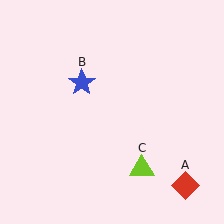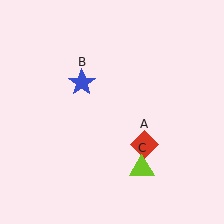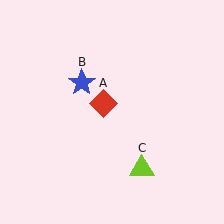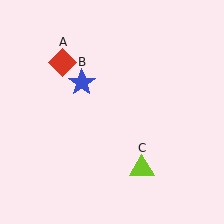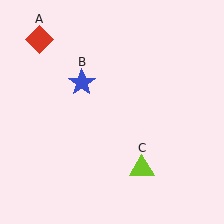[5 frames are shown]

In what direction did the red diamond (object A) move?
The red diamond (object A) moved up and to the left.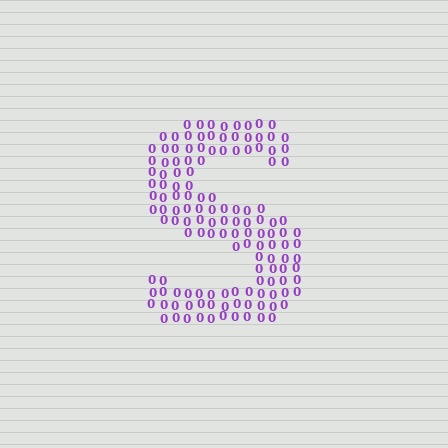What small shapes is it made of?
It is made of small digit 0's.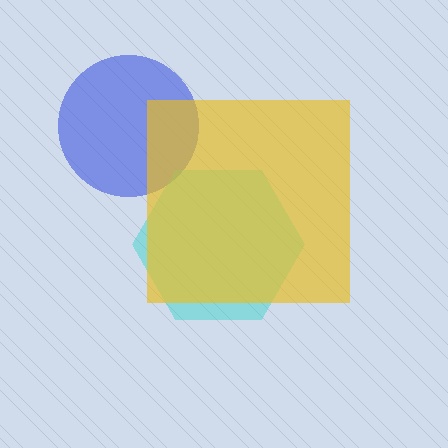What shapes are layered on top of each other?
The layered shapes are: a blue circle, a cyan hexagon, a yellow square.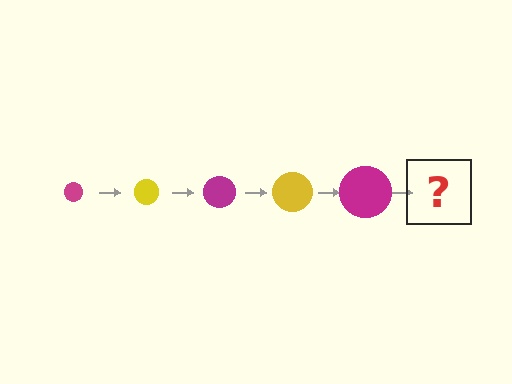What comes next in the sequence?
The next element should be a yellow circle, larger than the previous one.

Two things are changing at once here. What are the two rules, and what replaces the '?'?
The two rules are that the circle grows larger each step and the color cycles through magenta and yellow. The '?' should be a yellow circle, larger than the previous one.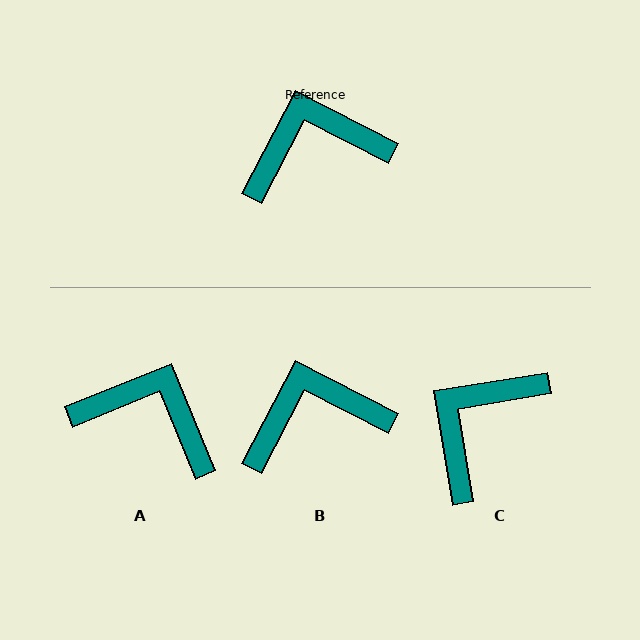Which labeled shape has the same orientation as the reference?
B.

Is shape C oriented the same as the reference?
No, it is off by about 37 degrees.